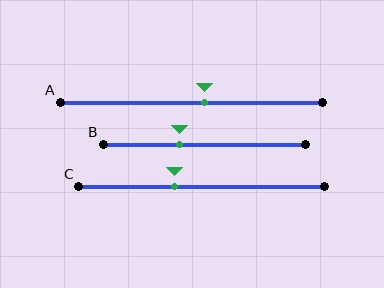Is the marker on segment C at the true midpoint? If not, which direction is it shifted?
No, the marker on segment C is shifted to the left by about 11% of the segment length.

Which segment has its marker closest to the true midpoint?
Segment A has its marker closest to the true midpoint.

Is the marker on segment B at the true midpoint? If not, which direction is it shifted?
No, the marker on segment B is shifted to the left by about 12% of the segment length.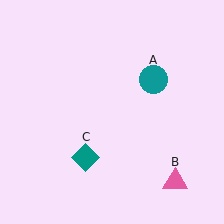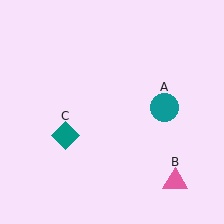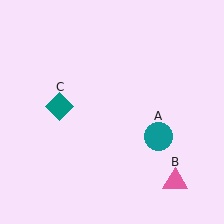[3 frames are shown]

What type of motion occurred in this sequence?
The teal circle (object A), teal diamond (object C) rotated clockwise around the center of the scene.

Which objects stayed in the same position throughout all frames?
Pink triangle (object B) remained stationary.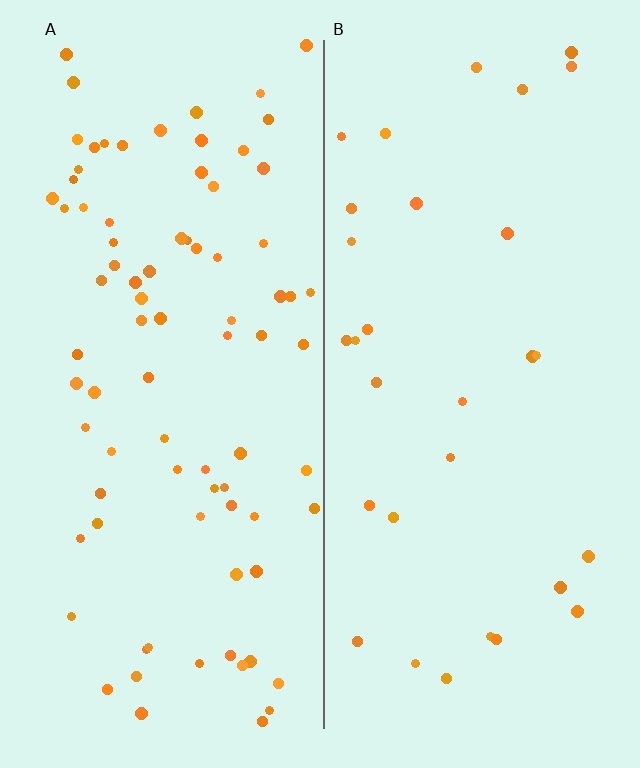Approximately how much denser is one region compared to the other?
Approximately 2.7× — region A over region B.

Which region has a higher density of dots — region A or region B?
A (the left).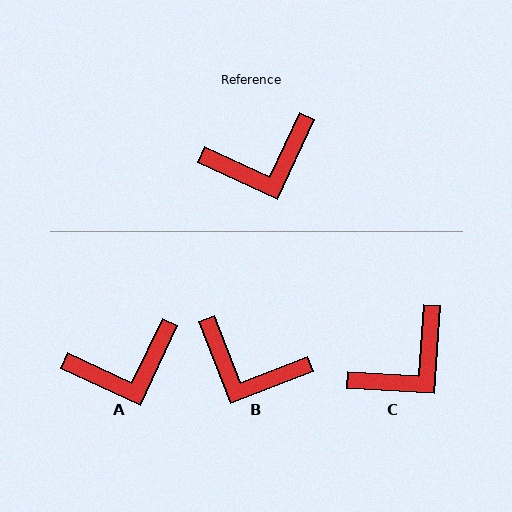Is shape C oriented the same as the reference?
No, it is off by about 21 degrees.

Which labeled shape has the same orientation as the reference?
A.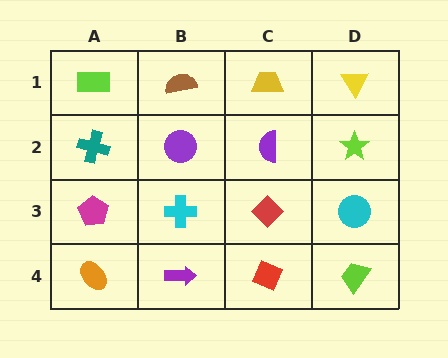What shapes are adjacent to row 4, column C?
A red diamond (row 3, column C), a purple arrow (row 4, column B), a lime trapezoid (row 4, column D).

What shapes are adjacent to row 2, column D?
A yellow triangle (row 1, column D), a cyan circle (row 3, column D), a purple semicircle (row 2, column C).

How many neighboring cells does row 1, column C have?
3.